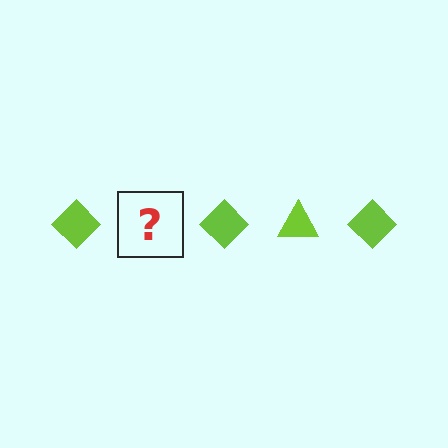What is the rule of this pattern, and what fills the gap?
The rule is that the pattern cycles through diamond, triangle shapes in lime. The gap should be filled with a lime triangle.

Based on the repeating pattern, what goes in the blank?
The blank should be a lime triangle.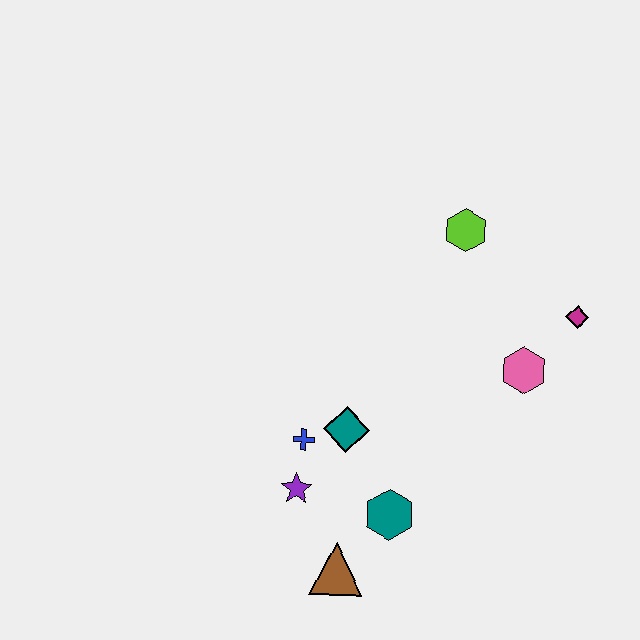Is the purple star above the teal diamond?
No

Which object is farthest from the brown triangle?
The lime hexagon is farthest from the brown triangle.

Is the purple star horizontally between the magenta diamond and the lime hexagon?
No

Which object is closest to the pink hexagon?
The magenta diamond is closest to the pink hexagon.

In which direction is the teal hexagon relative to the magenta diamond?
The teal hexagon is below the magenta diamond.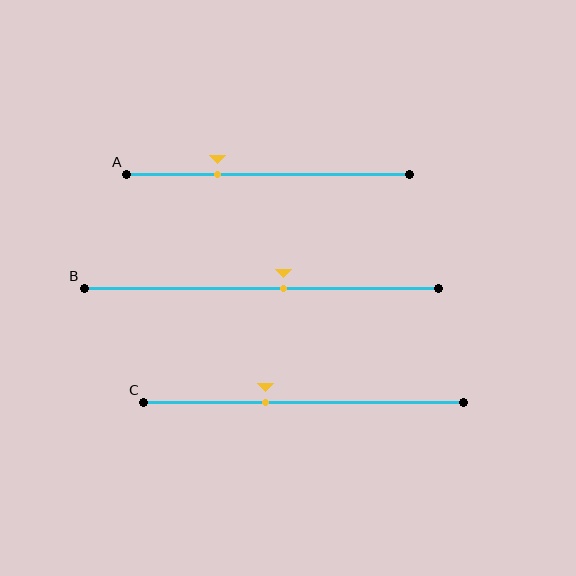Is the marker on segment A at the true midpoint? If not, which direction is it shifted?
No, the marker on segment A is shifted to the left by about 18% of the segment length.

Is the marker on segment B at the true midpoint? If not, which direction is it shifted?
No, the marker on segment B is shifted to the right by about 6% of the segment length.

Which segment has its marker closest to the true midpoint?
Segment B has its marker closest to the true midpoint.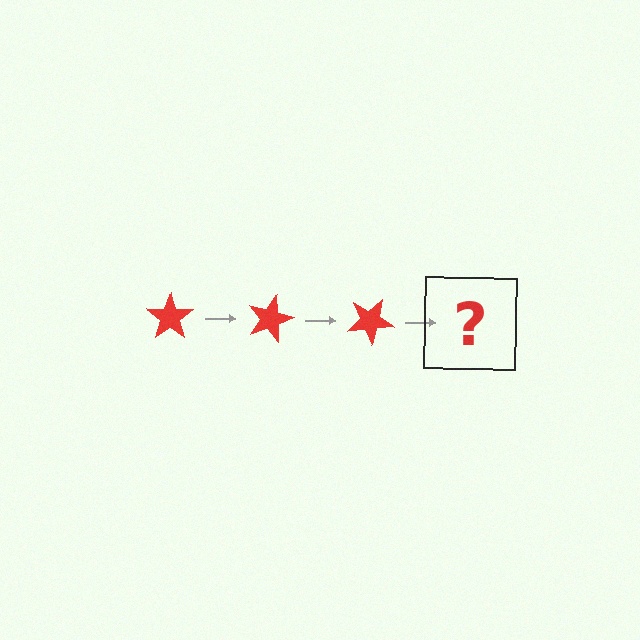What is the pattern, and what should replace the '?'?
The pattern is that the star rotates 15 degrees each step. The '?' should be a red star rotated 45 degrees.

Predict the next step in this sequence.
The next step is a red star rotated 45 degrees.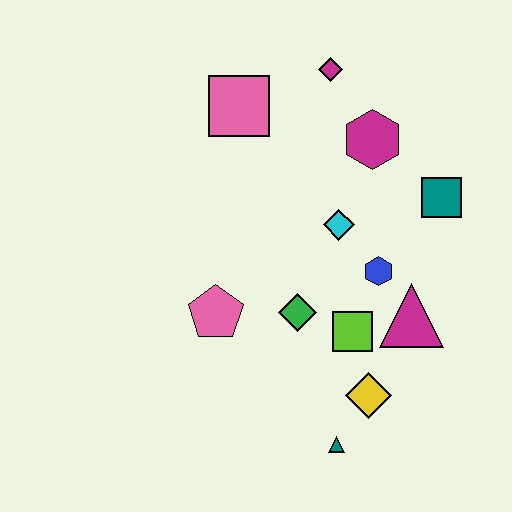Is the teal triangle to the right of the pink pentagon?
Yes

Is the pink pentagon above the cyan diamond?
No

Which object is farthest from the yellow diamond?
The magenta diamond is farthest from the yellow diamond.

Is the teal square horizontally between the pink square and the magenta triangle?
No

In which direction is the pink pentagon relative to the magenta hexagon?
The pink pentagon is below the magenta hexagon.